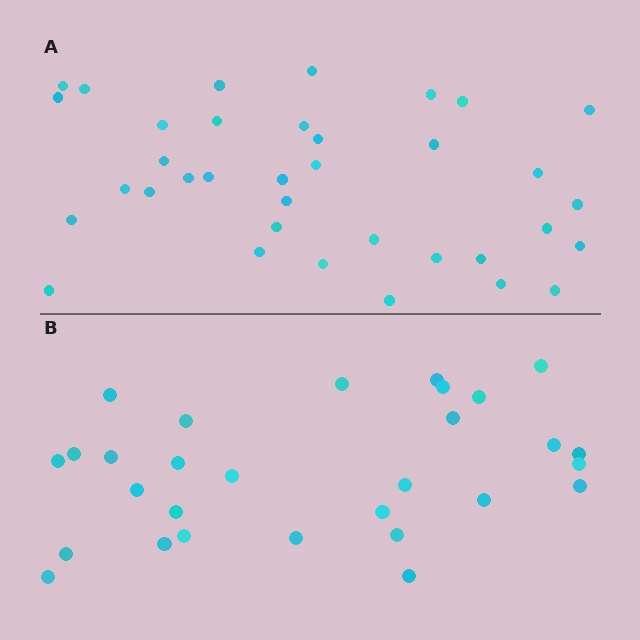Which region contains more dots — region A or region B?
Region A (the top region) has more dots.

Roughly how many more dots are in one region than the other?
Region A has roughly 8 or so more dots than region B.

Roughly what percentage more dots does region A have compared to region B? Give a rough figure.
About 25% more.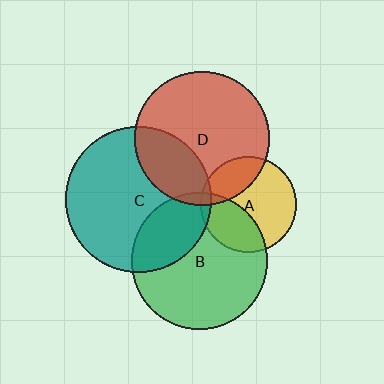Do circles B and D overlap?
Yes.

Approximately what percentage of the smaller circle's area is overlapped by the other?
Approximately 5%.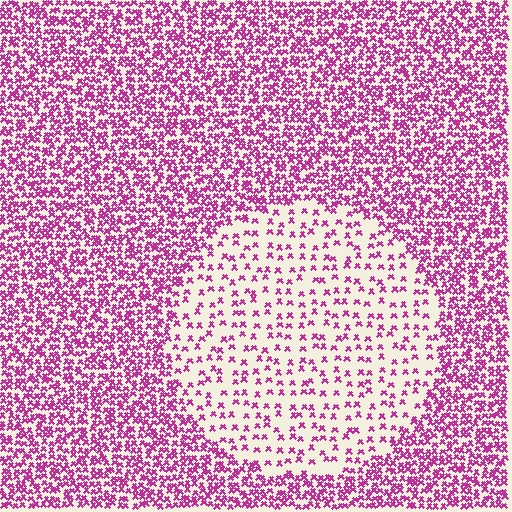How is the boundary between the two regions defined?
The boundary is defined by a change in element density (approximately 2.8x ratio). All elements are the same color, size, and shape.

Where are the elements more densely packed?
The elements are more densely packed outside the circle boundary.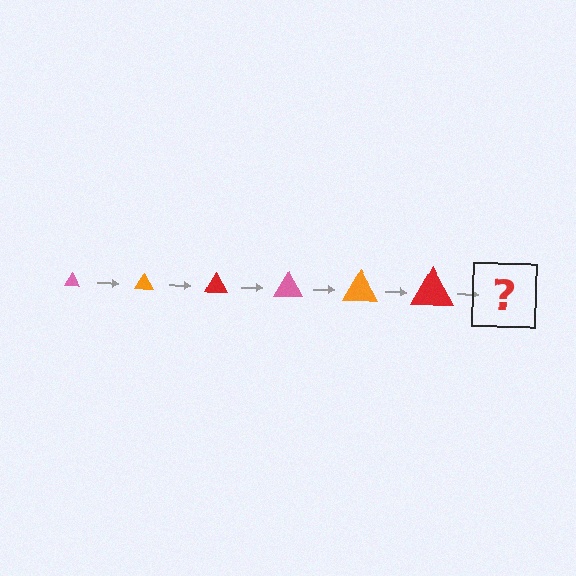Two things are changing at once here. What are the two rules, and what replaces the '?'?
The two rules are that the triangle grows larger each step and the color cycles through pink, orange, and red. The '?' should be a pink triangle, larger than the previous one.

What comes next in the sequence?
The next element should be a pink triangle, larger than the previous one.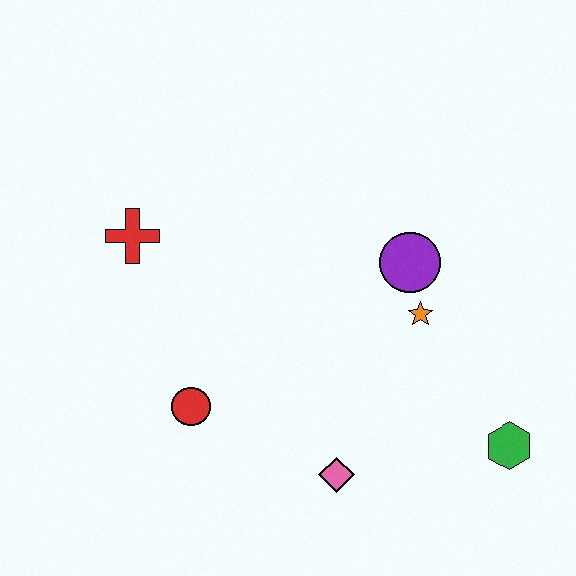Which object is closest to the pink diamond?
The red circle is closest to the pink diamond.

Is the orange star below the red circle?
No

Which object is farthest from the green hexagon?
The red cross is farthest from the green hexagon.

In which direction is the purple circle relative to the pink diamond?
The purple circle is above the pink diamond.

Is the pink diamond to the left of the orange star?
Yes